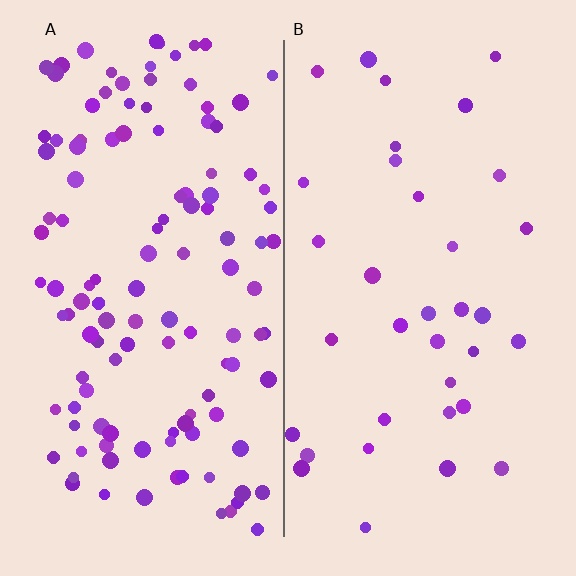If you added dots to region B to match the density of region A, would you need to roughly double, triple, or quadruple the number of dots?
Approximately triple.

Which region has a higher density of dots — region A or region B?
A (the left).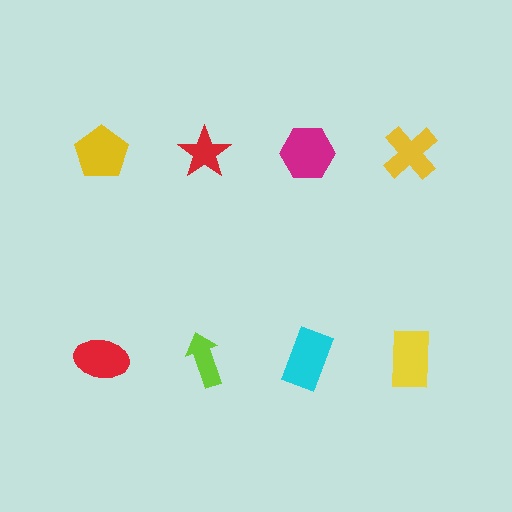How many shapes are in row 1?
4 shapes.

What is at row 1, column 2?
A red star.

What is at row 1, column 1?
A yellow pentagon.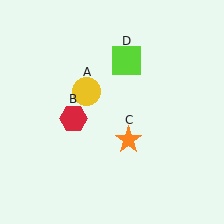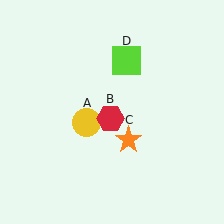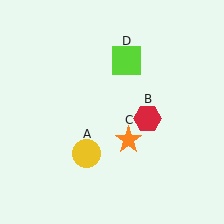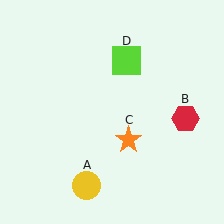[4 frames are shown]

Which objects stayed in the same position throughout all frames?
Orange star (object C) and lime square (object D) remained stationary.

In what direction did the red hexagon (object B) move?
The red hexagon (object B) moved right.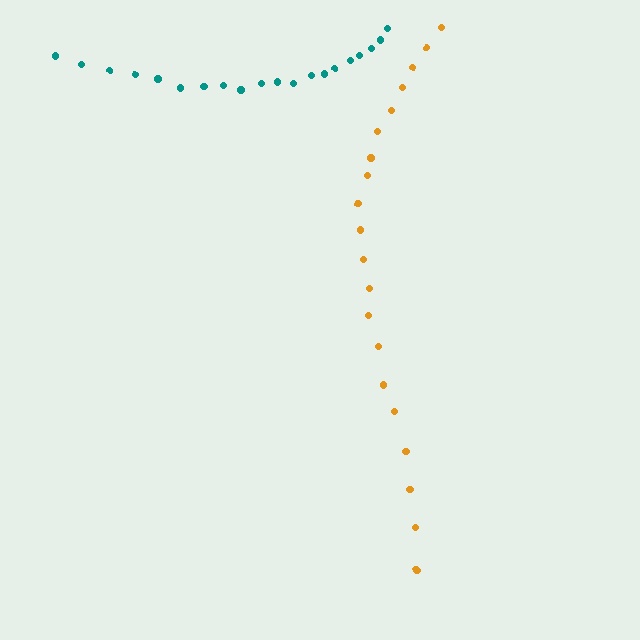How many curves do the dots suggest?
There are 2 distinct paths.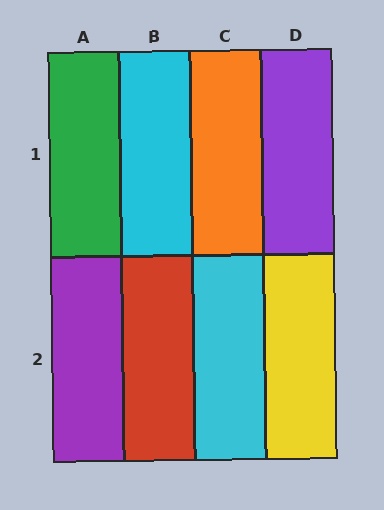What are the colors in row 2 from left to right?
Purple, red, cyan, yellow.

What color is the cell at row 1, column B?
Cyan.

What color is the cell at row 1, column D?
Purple.